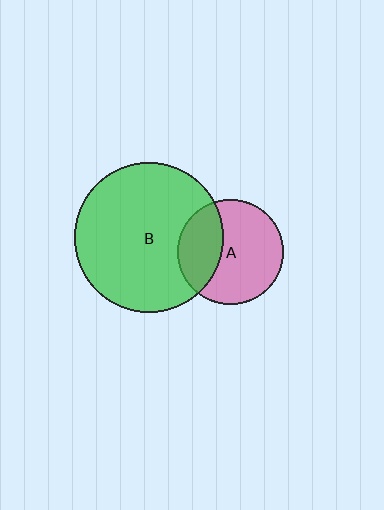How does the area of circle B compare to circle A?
Approximately 2.0 times.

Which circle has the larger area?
Circle B (green).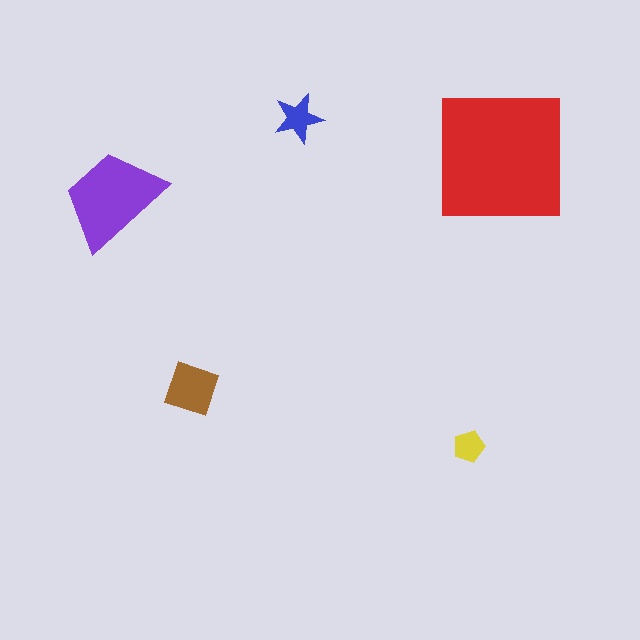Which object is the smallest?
The yellow pentagon.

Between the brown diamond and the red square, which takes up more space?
The red square.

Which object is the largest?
The red square.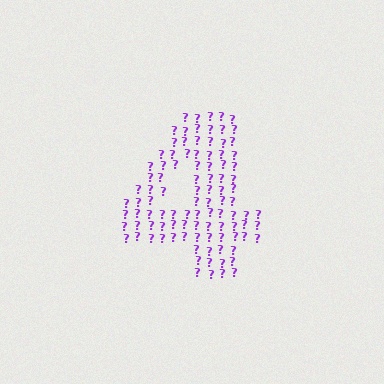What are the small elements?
The small elements are question marks.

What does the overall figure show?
The overall figure shows the digit 4.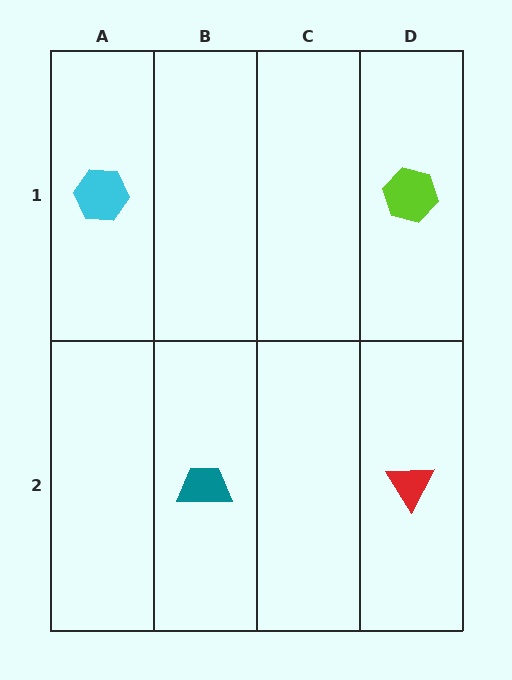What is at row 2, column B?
A teal trapezoid.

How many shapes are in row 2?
2 shapes.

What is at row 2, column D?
A red triangle.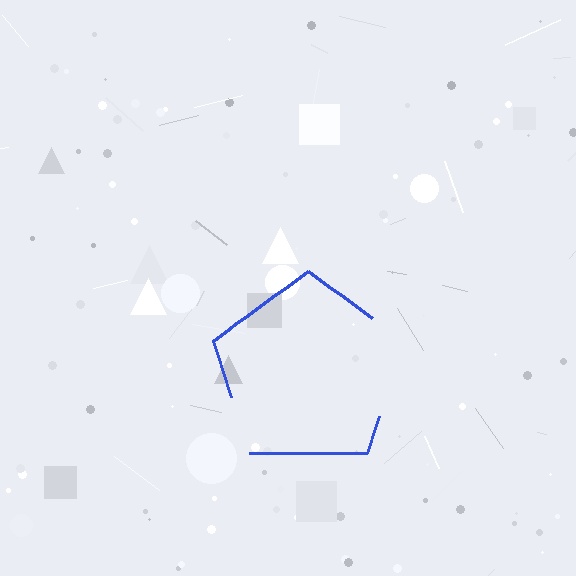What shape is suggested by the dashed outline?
The dashed outline suggests a pentagon.